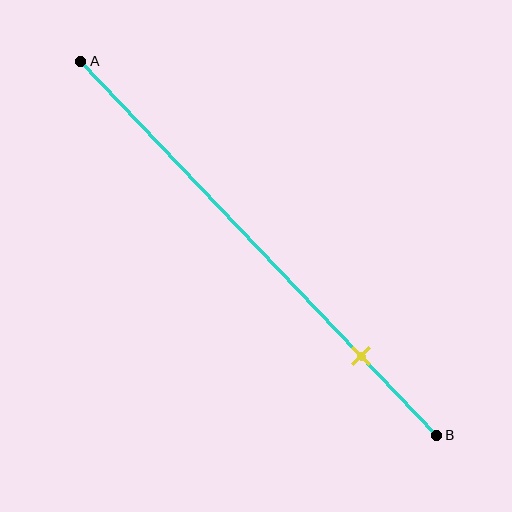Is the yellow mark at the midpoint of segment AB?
No, the mark is at about 80% from A, not at the 50% midpoint.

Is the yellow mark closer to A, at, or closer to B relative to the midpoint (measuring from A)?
The yellow mark is closer to point B than the midpoint of segment AB.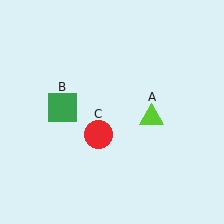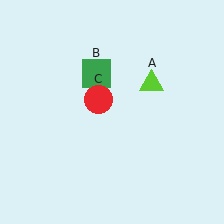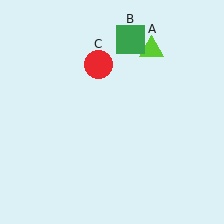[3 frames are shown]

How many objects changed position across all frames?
3 objects changed position: lime triangle (object A), green square (object B), red circle (object C).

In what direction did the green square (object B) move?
The green square (object B) moved up and to the right.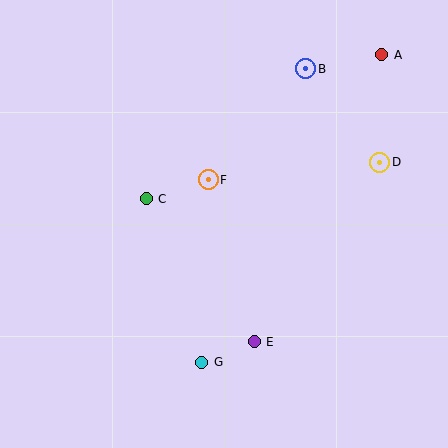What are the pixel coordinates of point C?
Point C is at (146, 199).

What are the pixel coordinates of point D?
Point D is at (380, 162).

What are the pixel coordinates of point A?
Point A is at (382, 55).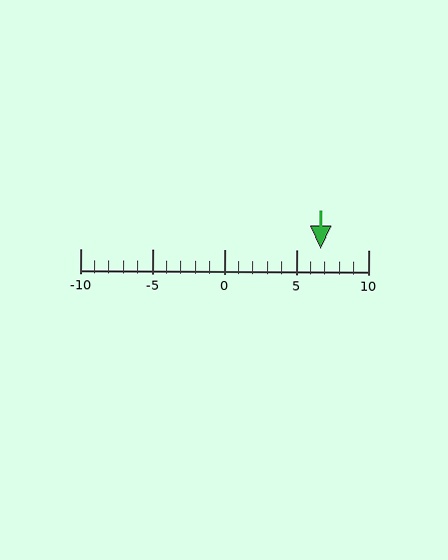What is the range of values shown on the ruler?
The ruler shows values from -10 to 10.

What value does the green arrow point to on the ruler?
The green arrow points to approximately 7.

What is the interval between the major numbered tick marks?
The major tick marks are spaced 5 units apart.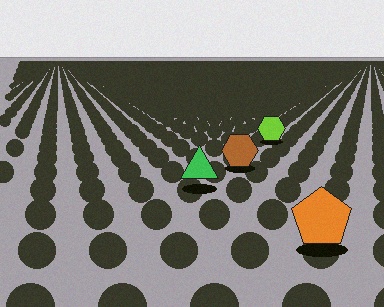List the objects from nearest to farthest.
From nearest to farthest: the orange pentagon, the green triangle, the brown hexagon, the lime hexagon.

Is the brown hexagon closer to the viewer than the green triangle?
No. The green triangle is closer — you can tell from the texture gradient: the ground texture is coarser near it.